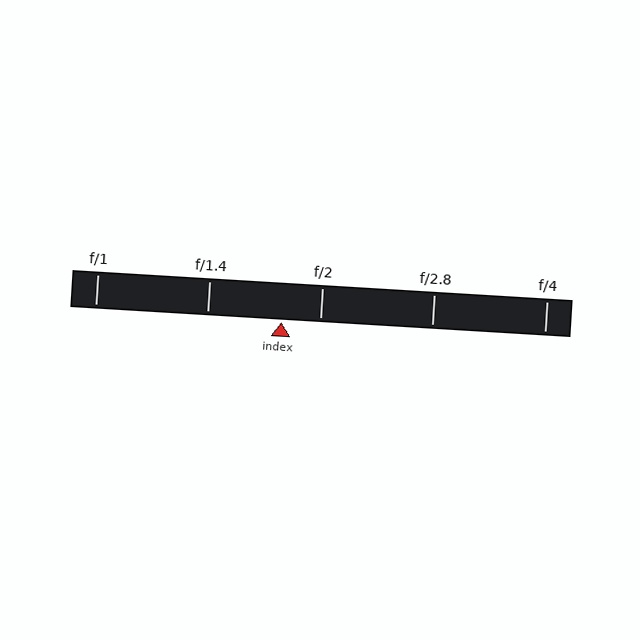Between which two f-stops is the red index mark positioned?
The index mark is between f/1.4 and f/2.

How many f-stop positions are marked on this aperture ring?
There are 5 f-stop positions marked.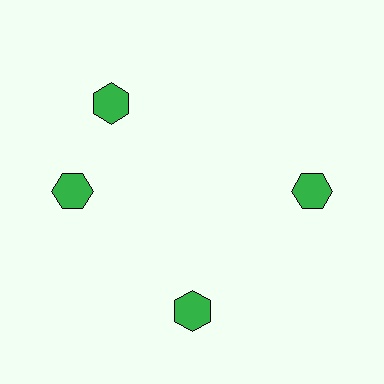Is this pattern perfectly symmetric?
No. The 4 green hexagons are arranged in a ring, but one element near the 12 o'clock position is rotated out of alignment along the ring, breaking the 4-fold rotational symmetry.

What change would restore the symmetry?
The symmetry would be restored by rotating it back into even spacing with its neighbors so that all 4 hexagons sit at equal angles and equal distance from the center.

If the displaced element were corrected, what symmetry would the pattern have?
It would have 4-fold rotational symmetry — the pattern would map onto itself every 90 degrees.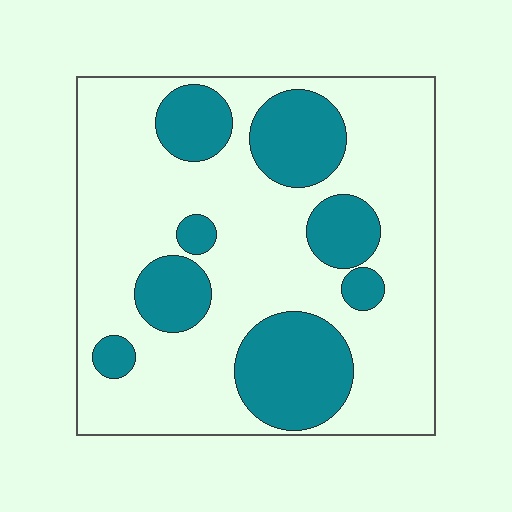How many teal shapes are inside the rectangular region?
8.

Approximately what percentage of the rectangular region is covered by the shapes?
Approximately 30%.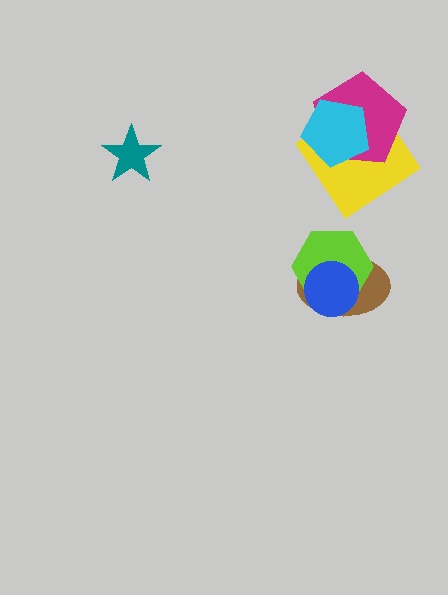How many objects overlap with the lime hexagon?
2 objects overlap with the lime hexagon.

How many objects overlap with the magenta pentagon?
2 objects overlap with the magenta pentagon.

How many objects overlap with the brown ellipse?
2 objects overlap with the brown ellipse.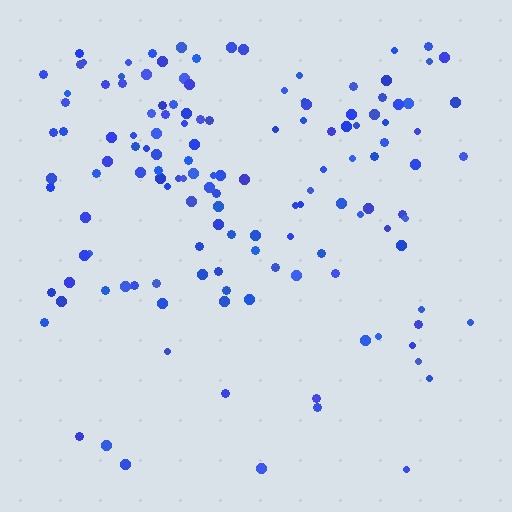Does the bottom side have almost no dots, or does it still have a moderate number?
Still a moderate number, just noticeably fewer than the top.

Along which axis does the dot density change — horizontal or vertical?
Vertical.